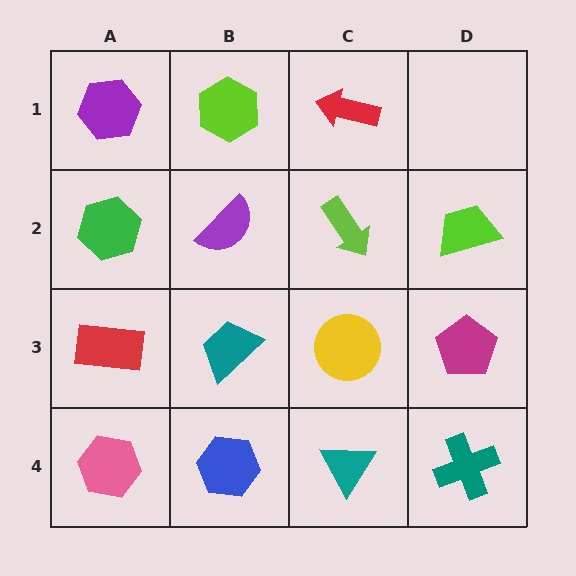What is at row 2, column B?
A purple semicircle.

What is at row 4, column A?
A pink hexagon.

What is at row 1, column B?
A lime hexagon.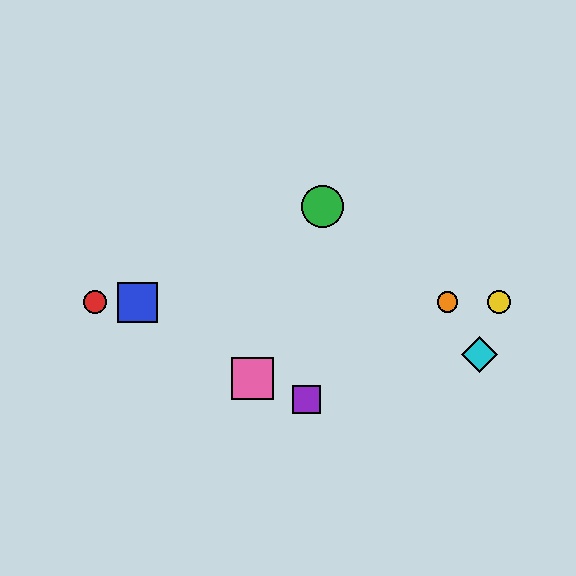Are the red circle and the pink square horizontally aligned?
No, the red circle is at y≈302 and the pink square is at y≈379.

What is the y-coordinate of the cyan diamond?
The cyan diamond is at y≈354.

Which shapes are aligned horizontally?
The red circle, the blue square, the yellow circle, the orange circle are aligned horizontally.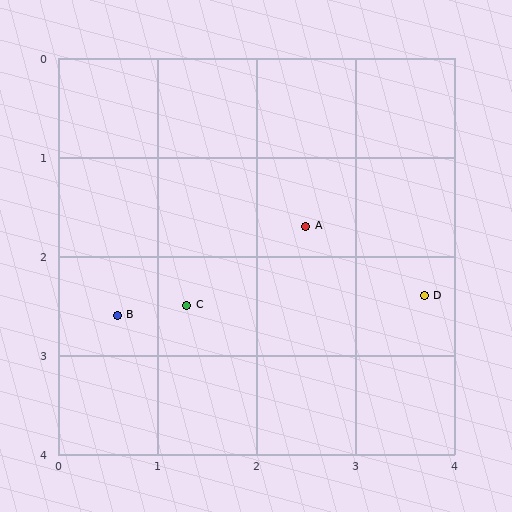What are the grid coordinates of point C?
Point C is at approximately (1.3, 2.5).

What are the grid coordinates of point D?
Point D is at approximately (3.7, 2.4).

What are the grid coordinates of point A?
Point A is at approximately (2.5, 1.7).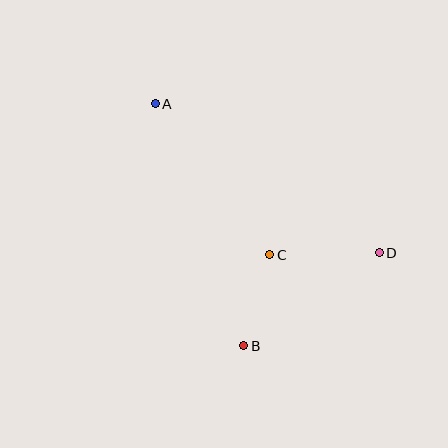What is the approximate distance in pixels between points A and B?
The distance between A and B is approximately 258 pixels.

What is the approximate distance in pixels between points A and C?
The distance between A and C is approximately 189 pixels.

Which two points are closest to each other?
Points B and C are closest to each other.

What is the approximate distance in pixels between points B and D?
The distance between B and D is approximately 164 pixels.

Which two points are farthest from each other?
Points A and D are farthest from each other.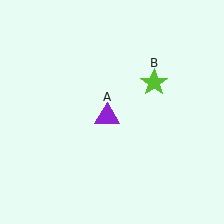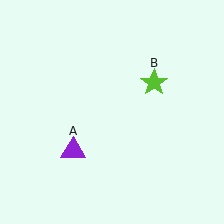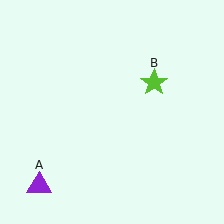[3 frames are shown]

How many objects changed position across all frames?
1 object changed position: purple triangle (object A).